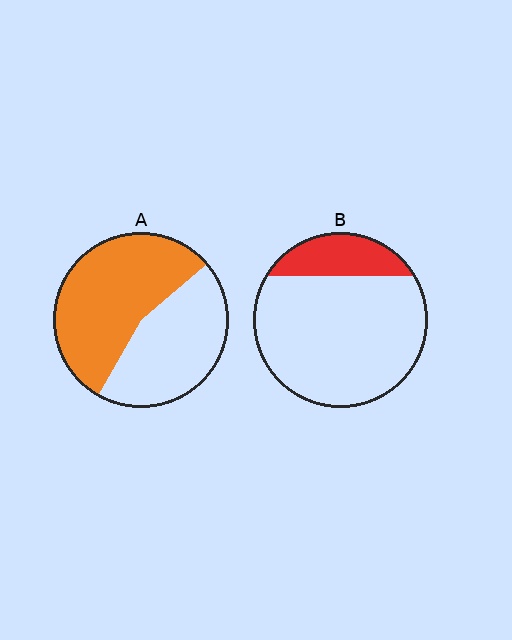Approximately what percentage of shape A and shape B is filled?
A is approximately 55% and B is approximately 20%.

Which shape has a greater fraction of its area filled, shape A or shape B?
Shape A.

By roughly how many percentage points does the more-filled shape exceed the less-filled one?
By roughly 35 percentage points (A over B).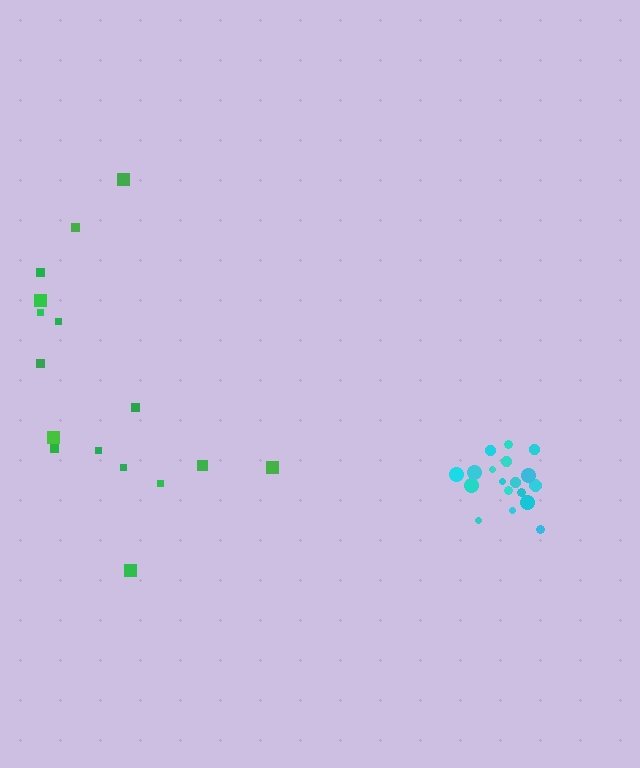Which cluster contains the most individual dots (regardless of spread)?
Cyan (18).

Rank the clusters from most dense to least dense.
cyan, green.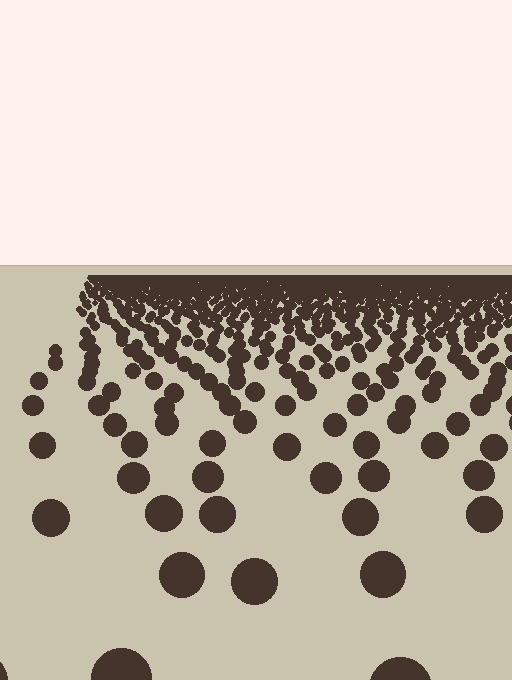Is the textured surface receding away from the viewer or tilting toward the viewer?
The surface is receding away from the viewer. Texture elements get smaller and denser toward the top.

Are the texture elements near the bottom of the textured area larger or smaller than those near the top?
Larger. Near the bottom, elements are closer to the viewer and appear at a bigger on-screen size.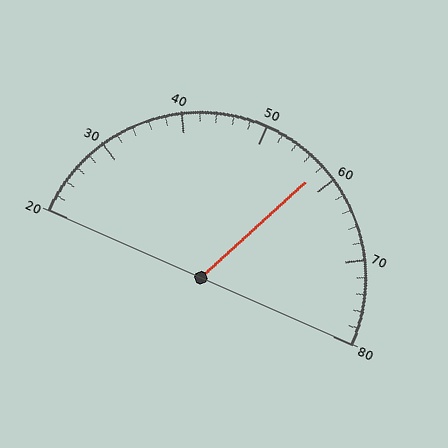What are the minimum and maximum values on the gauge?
The gauge ranges from 20 to 80.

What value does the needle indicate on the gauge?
The needle indicates approximately 58.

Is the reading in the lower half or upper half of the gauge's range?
The reading is in the upper half of the range (20 to 80).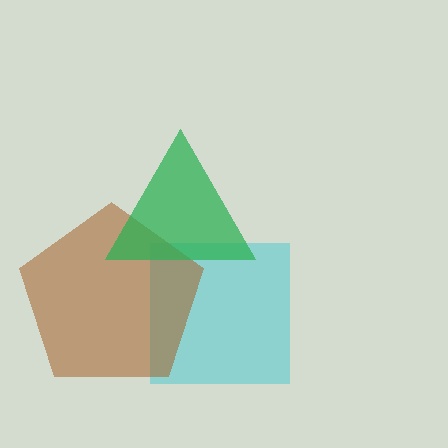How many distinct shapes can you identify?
There are 3 distinct shapes: a cyan square, a brown pentagon, a green triangle.